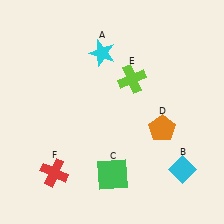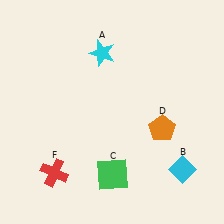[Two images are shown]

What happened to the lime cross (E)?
The lime cross (E) was removed in Image 2. It was in the top-right area of Image 1.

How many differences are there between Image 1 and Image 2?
There is 1 difference between the two images.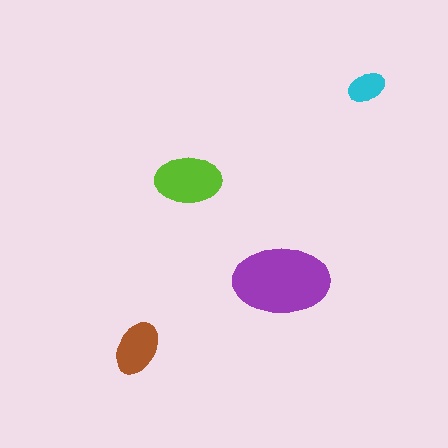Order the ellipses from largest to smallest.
the purple one, the lime one, the brown one, the cyan one.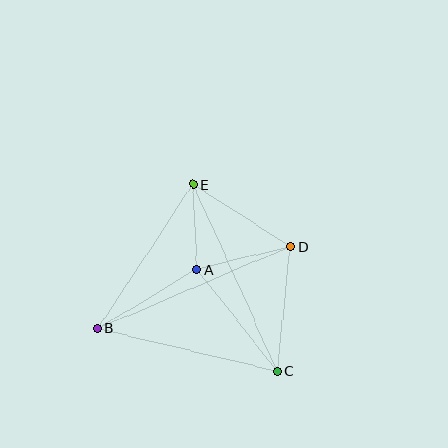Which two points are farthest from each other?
Points B and D are farthest from each other.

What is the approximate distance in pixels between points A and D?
The distance between A and D is approximately 96 pixels.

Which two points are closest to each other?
Points A and E are closest to each other.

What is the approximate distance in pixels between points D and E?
The distance between D and E is approximately 115 pixels.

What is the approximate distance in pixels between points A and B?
The distance between A and B is approximately 115 pixels.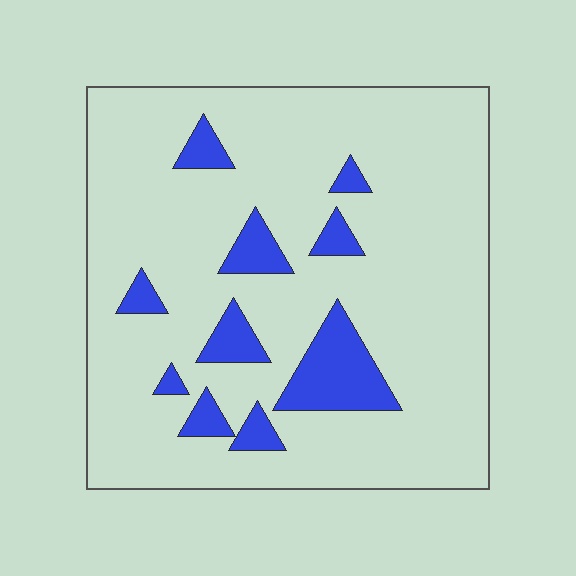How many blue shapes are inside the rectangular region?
10.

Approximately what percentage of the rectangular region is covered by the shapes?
Approximately 15%.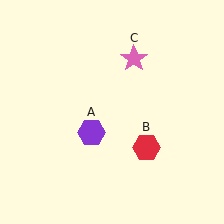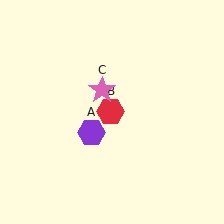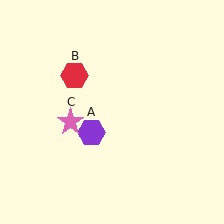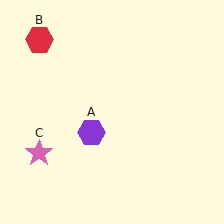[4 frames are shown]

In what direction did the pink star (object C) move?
The pink star (object C) moved down and to the left.